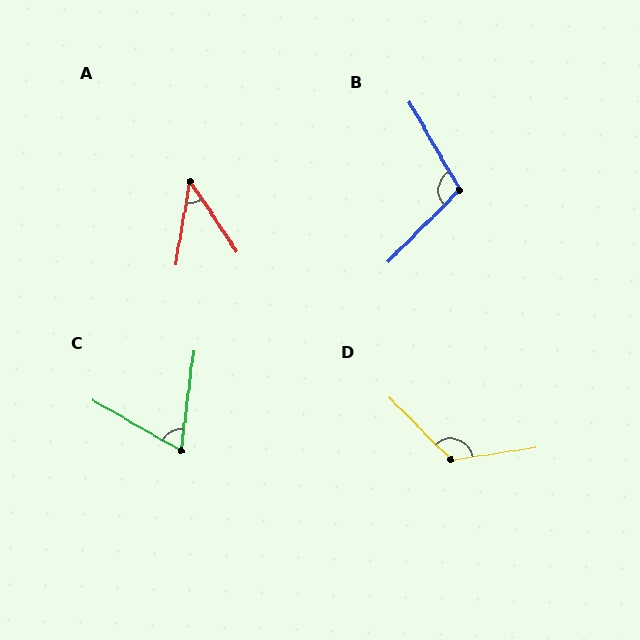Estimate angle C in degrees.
Approximately 67 degrees.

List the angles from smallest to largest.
A (43°), C (67°), B (106°), D (126°).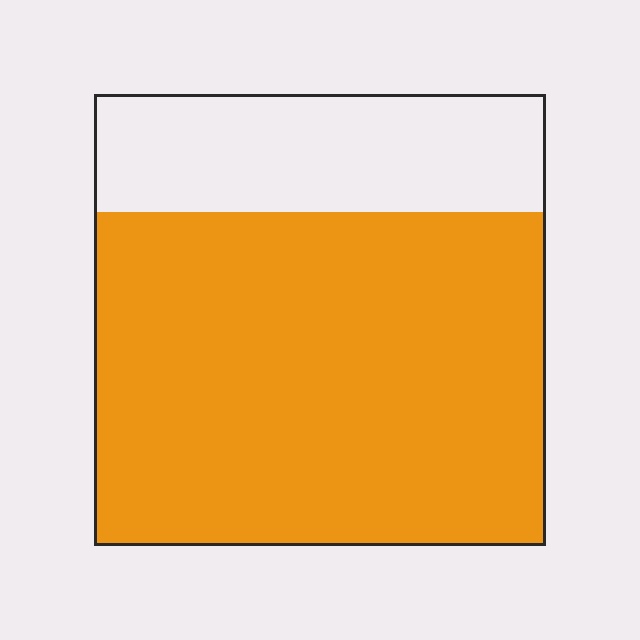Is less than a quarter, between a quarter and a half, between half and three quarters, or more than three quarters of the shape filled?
Between half and three quarters.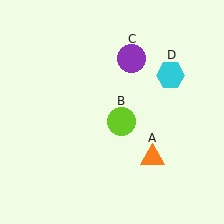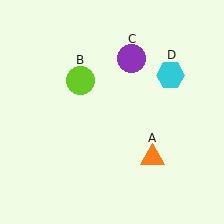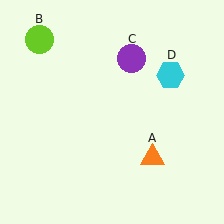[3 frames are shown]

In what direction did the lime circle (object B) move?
The lime circle (object B) moved up and to the left.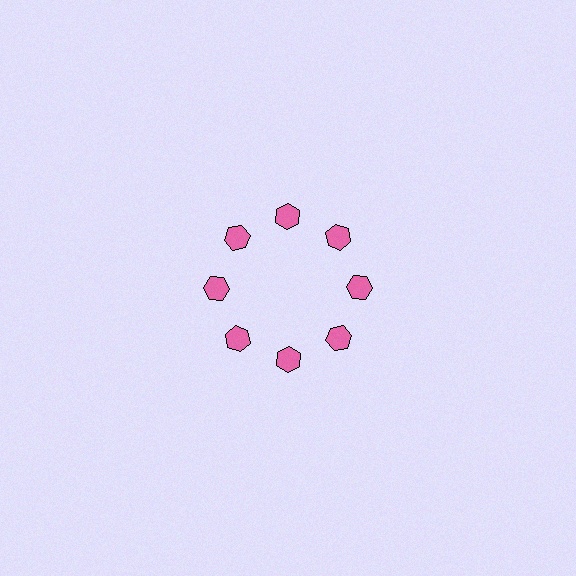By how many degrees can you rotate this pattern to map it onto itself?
The pattern maps onto itself every 45 degrees of rotation.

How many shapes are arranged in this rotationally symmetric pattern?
There are 8 shapes, arranged in 8 groups of 1.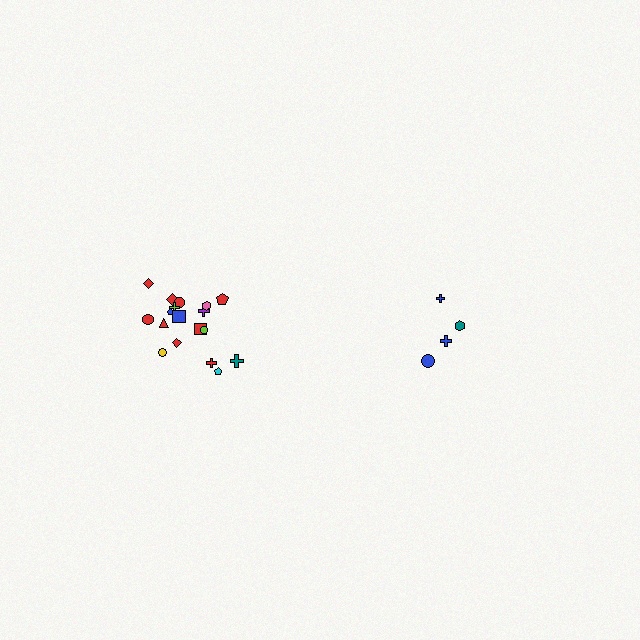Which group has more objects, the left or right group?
The left group.